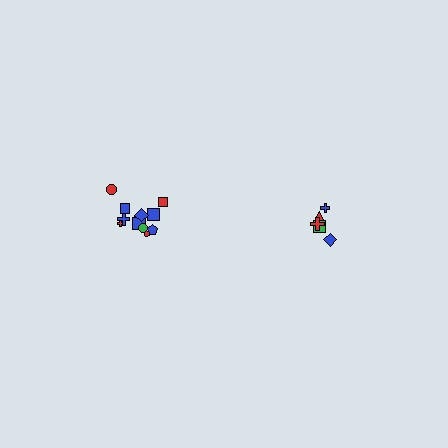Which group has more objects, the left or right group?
The left group.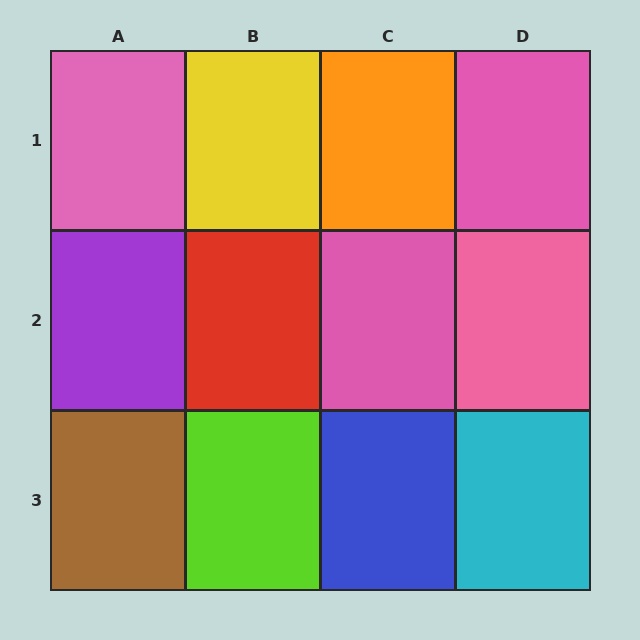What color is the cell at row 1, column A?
Pink.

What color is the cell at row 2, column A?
Purple.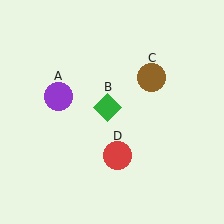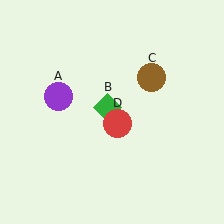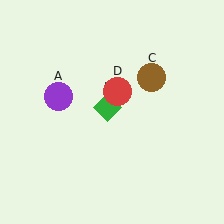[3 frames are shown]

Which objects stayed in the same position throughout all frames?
Purple circle (object A) and green diamond (object B) and brown circle (object C) remained stationary.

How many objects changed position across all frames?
1 object changed position: red circle (object D).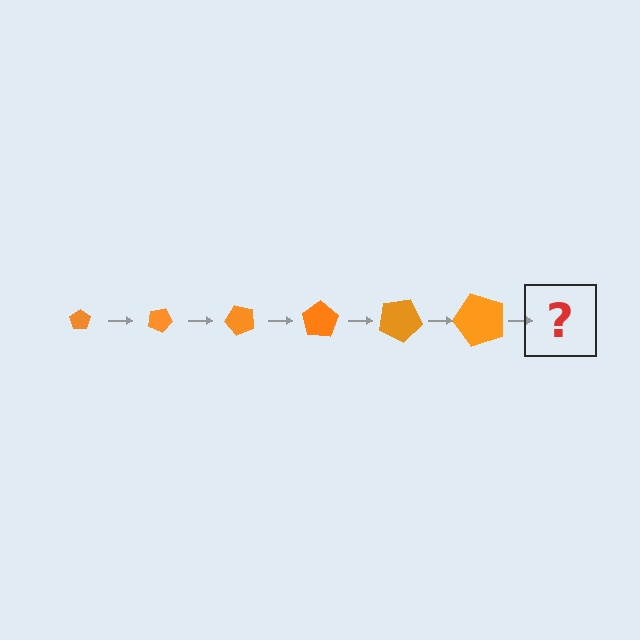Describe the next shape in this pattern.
It should be a pentagon, larger than the previous one and rotated 150 degrees from the start.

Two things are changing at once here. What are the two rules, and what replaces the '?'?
The two rules are that the pentagon grows larger each step and it rotates 25 degrees each step. The '?' should be a pentagon, larger than the previous one and rotated 150 degrees from the start.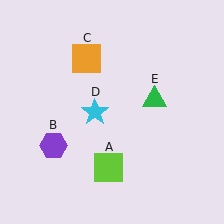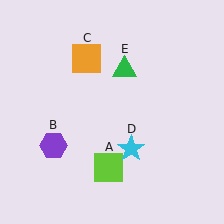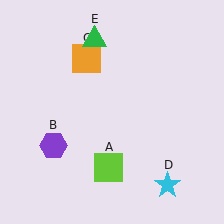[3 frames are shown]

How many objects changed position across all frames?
2 objects changed position: cyan star (object D), green triangle (object E).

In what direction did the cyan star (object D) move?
The cyan star (object D) moved down and to the right.